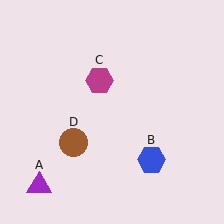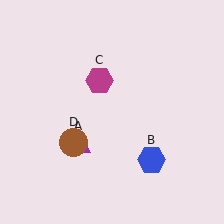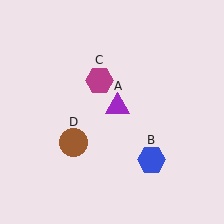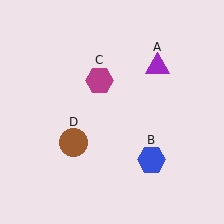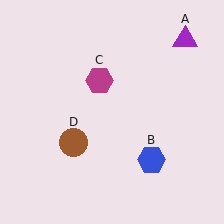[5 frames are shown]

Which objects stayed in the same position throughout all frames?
Blue hexagon (object B) and magenta hexagon (object C) and brown circle (object D) remained stationary.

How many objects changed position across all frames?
1 object changed position: purple triangle (object A).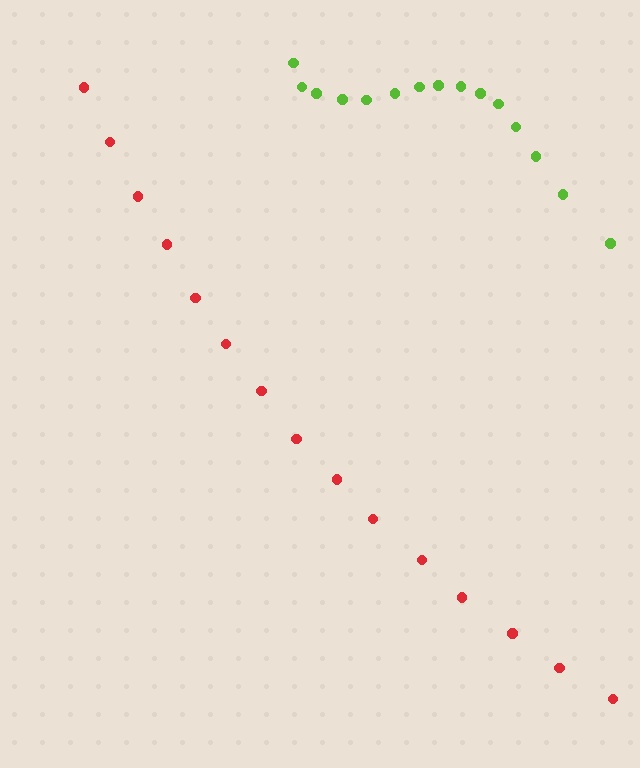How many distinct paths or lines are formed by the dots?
There are 2 distinct paths.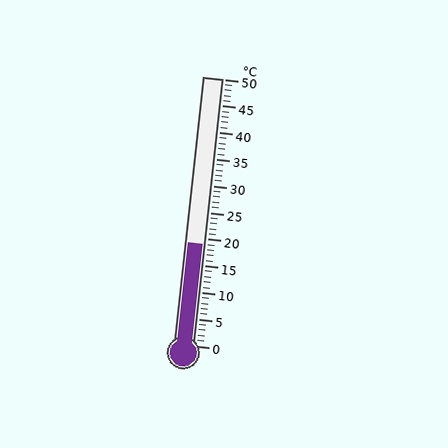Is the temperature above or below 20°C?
The temperature is below 20°C.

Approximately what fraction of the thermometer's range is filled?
The thermometer is filled to approximately 40% of its range.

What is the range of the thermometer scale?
The thermometer scale ranges from 0°C to 50°C.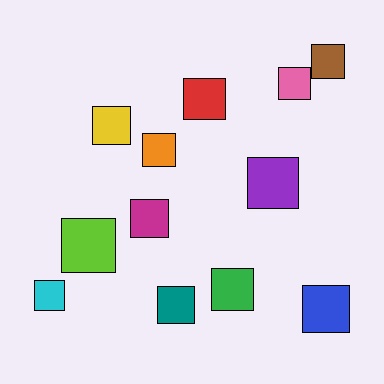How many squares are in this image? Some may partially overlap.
There are 12 squares.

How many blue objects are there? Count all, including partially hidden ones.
There is 1 blue object.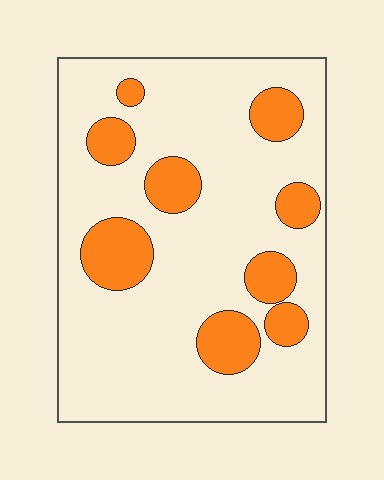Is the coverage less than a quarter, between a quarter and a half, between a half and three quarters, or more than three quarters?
Less than a quarter.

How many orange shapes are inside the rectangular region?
9.